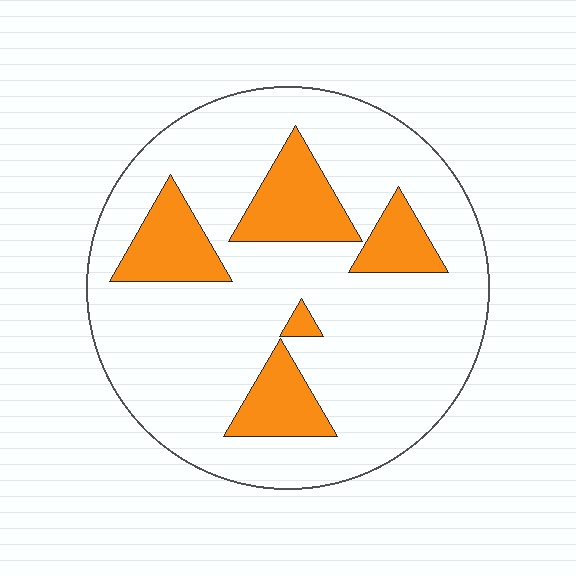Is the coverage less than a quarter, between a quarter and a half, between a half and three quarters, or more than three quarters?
Less than a quarter.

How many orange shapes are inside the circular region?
5.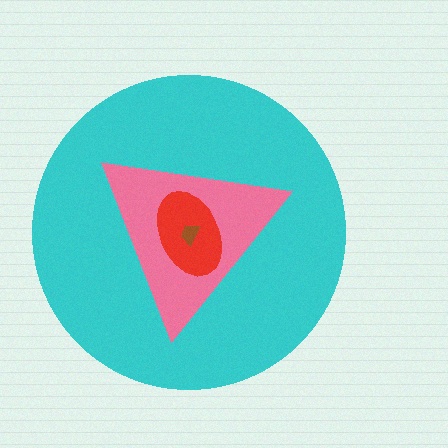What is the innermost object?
The brown trapezoid.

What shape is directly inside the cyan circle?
The pink triangle.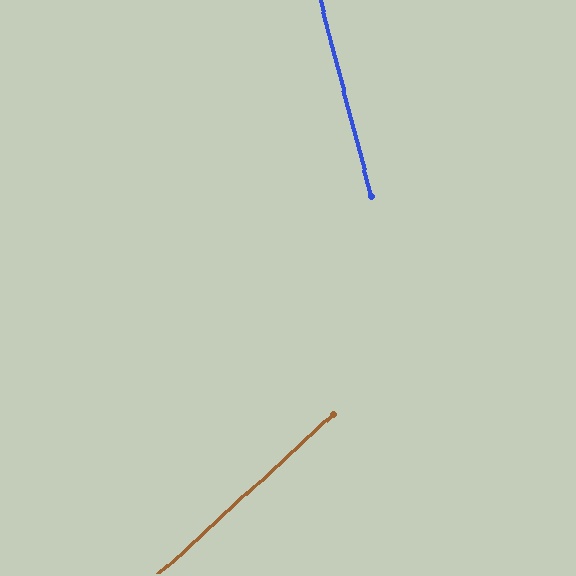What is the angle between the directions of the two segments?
Approximately 62 degrees.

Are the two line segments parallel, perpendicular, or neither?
Neither parallel nor perpendicular — they differ by about 62°.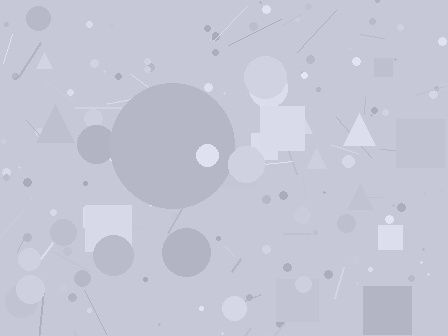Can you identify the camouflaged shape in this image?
The camouflaged shape is a circle.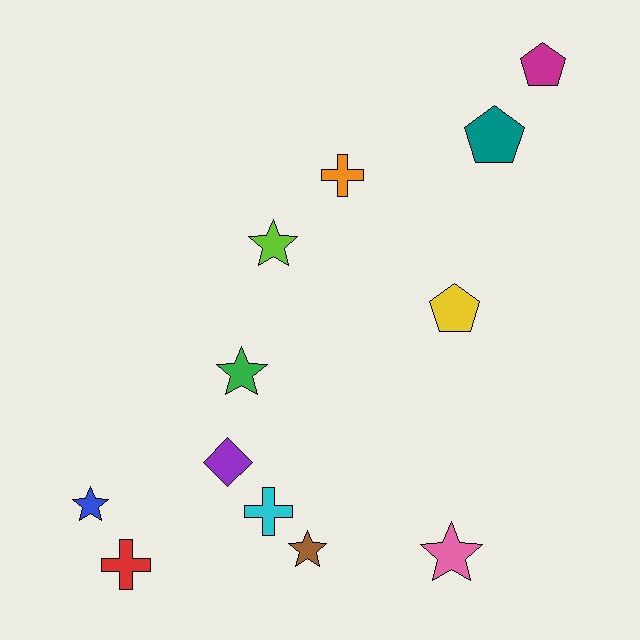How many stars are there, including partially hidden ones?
There are 5 stars.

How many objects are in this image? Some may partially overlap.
There are 12 objects.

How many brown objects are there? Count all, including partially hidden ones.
There is 1 brown object.